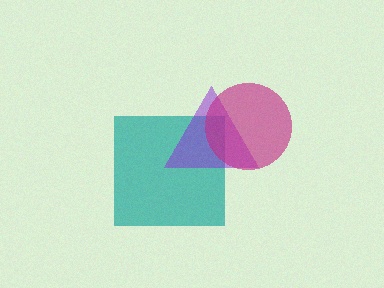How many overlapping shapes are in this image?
There are 3 overlapping shapes in the image.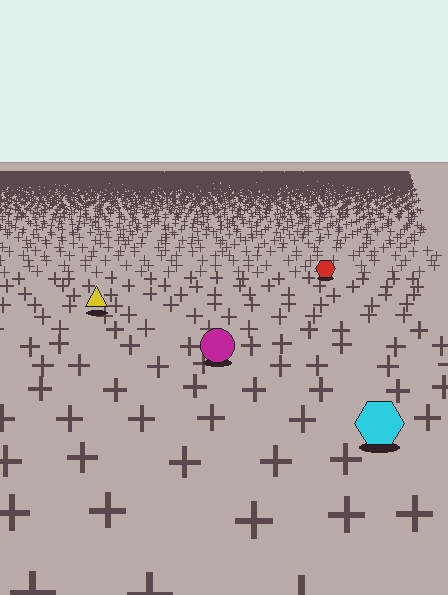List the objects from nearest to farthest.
From nearest to farthest: the cyan hexagon, the magenta circle, the yellow triangle, the red hexagon.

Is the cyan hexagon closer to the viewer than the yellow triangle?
Yes. The cyan hexagon is closer — you can tell from the texture gradient: the ground texture is coarser near it.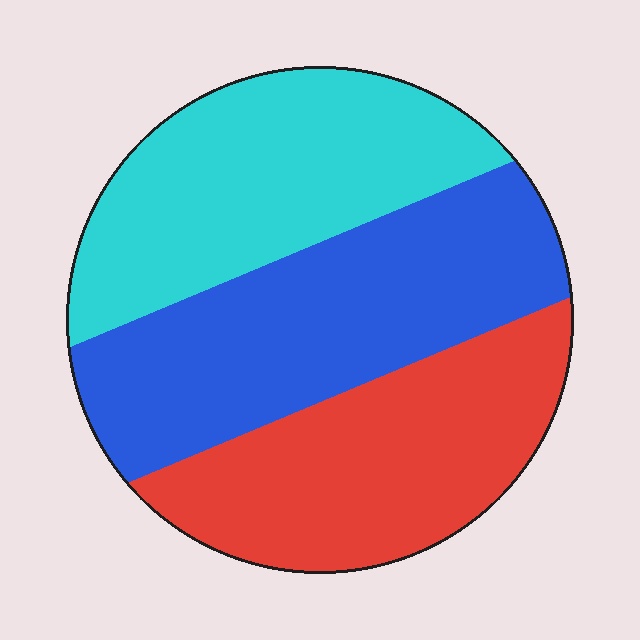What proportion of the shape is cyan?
Cyan covers about 30% of the shape.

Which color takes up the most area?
Blue, at roughly 35%.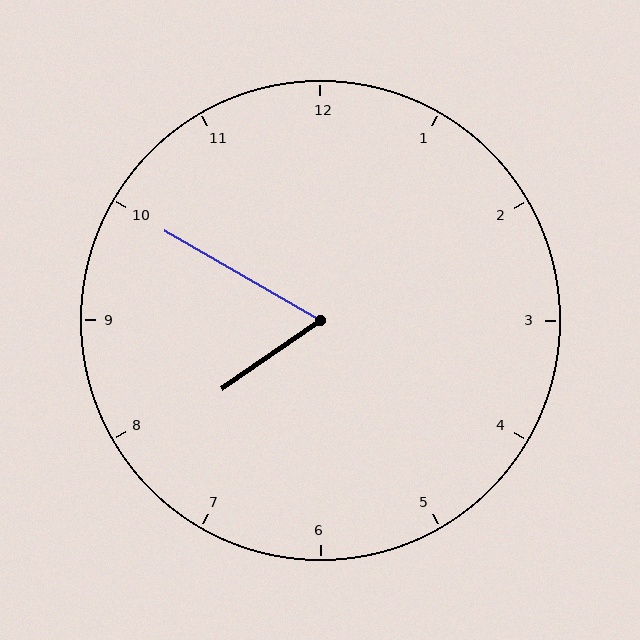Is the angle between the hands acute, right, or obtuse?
It is acute.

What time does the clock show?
7:50.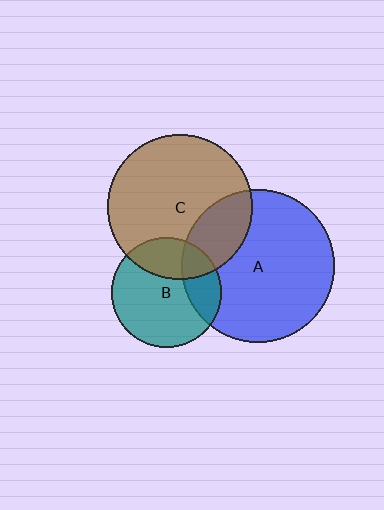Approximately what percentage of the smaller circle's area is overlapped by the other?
Approximately 25%.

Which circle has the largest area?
Circle A (blue).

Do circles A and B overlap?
Yes.